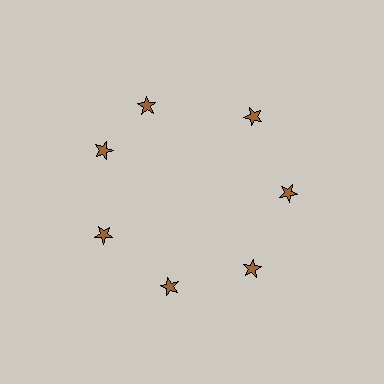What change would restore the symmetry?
The symmetry would be restored by rotating it back into even spacing with its neighbors so that all 7 stars sit at equal angles and equal distance from the center.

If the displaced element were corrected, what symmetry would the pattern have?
It would have 7-fold rotational symmetry — the pattern would map onto itself every 51 degrees.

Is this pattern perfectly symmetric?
No. The 7 brown stars are arranged in a ring, but one element near the 12 o'clock position is rotated out of alignment along the ring, breaking the 7-fold rotational symmetry.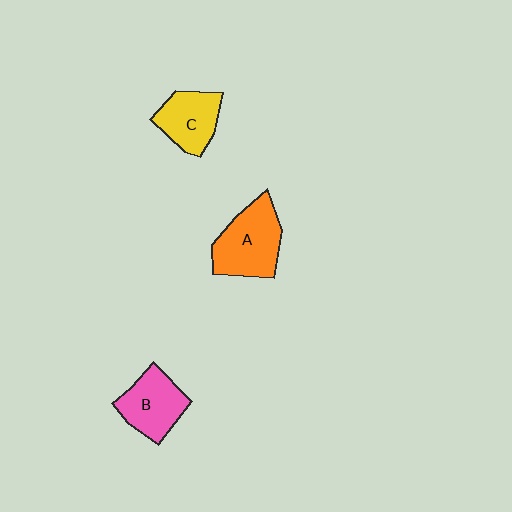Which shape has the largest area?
Shape A (orange).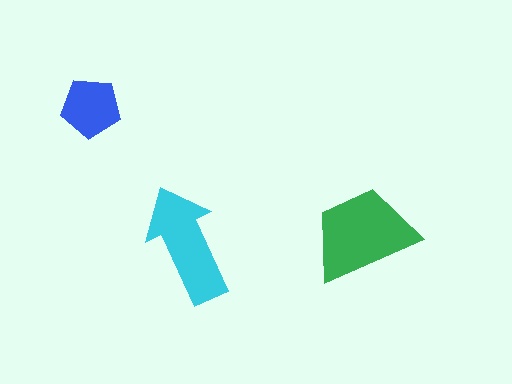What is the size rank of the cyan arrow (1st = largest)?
2nd.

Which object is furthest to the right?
The green trapezoid is rightmost.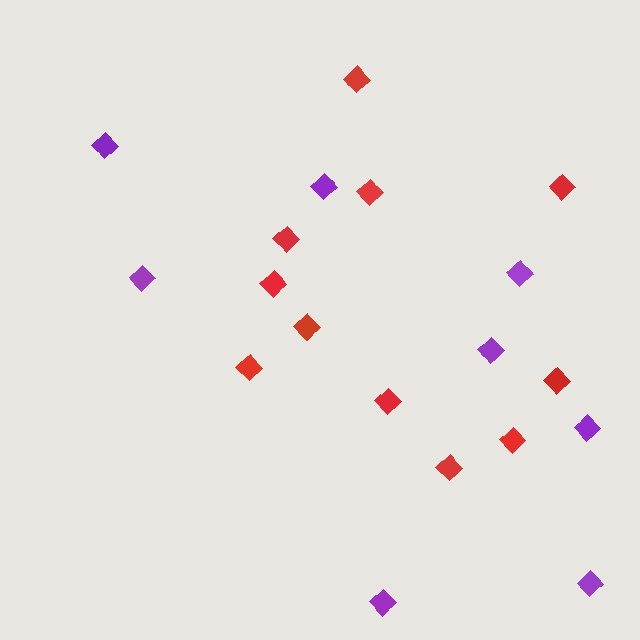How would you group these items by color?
There are 2 groups: one group of purple diamonds (8) and one group of red diamonds (11).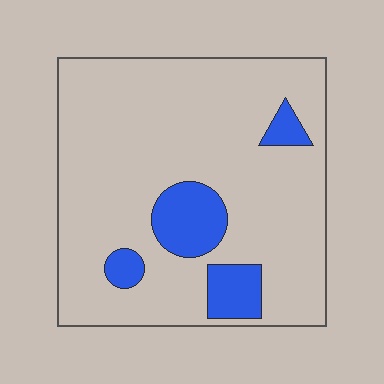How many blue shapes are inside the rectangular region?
4.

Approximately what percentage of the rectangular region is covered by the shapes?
Approximately 15%.